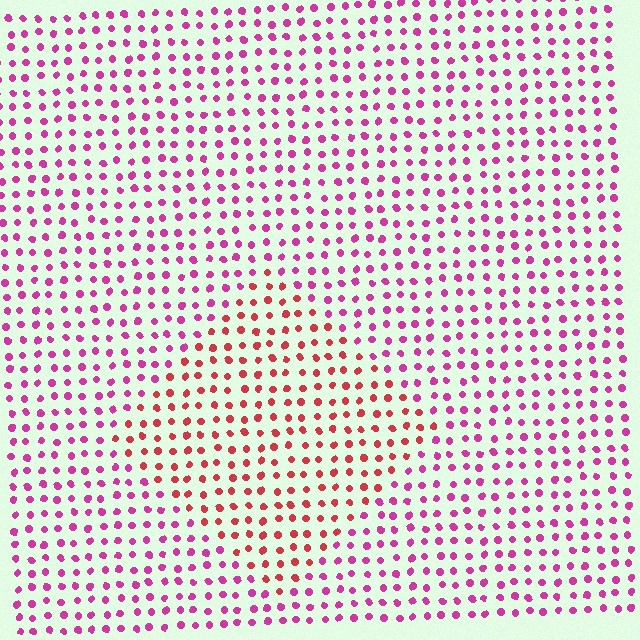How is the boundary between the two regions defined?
The boundary is defined purely by a slight shift in hue (about 37 degrees). Spacing, size, and orientation are identical on both sides.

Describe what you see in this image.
The image is filled with small magenta elements in a uniform arrangement. A diamond-shaped region is visible where the elements are tinted to a slightly different hue, forming a subtle color boundary.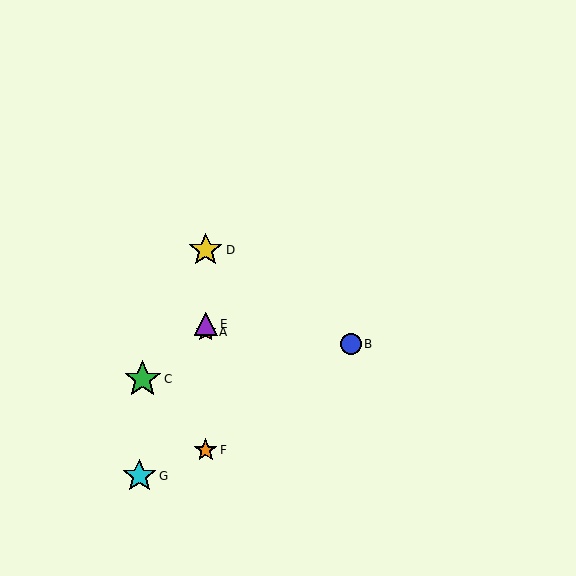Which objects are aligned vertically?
Objects A, D, E, F are aligned vertically.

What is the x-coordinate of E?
Object E is at x≈206.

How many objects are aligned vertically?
4 objects (A, D, E, F) are aligned vertically.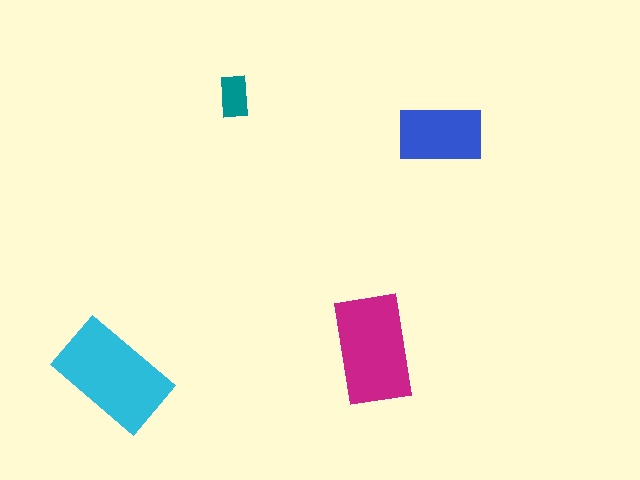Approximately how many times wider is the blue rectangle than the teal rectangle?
About 2 times wider.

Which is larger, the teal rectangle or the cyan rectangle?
The cyan one.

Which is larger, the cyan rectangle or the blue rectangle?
The cyan one.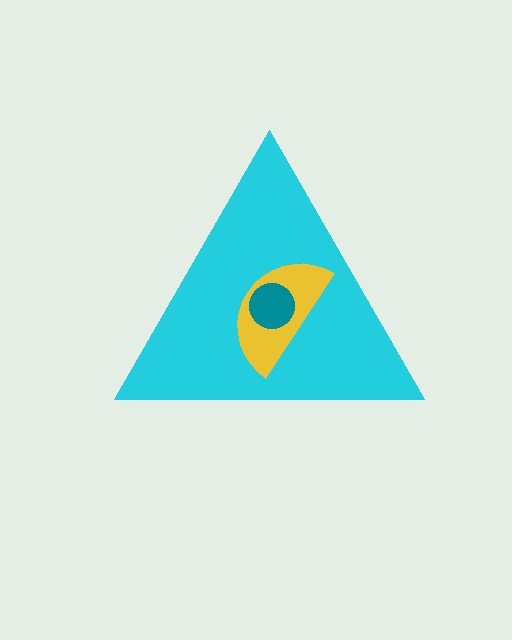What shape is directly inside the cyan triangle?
The yellow semicircle.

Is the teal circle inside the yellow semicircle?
Yes.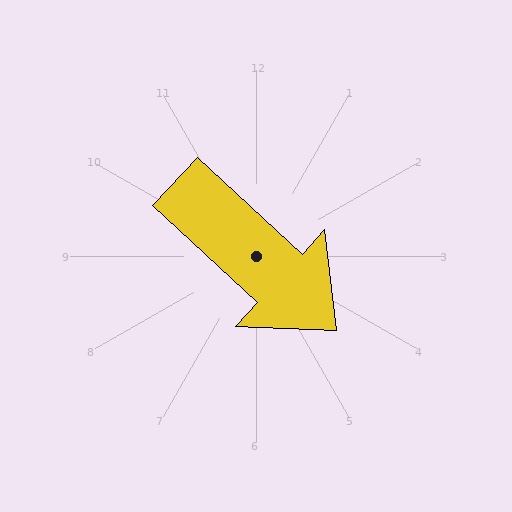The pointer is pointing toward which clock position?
Roughly 4 o'clock.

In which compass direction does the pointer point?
Southeast.